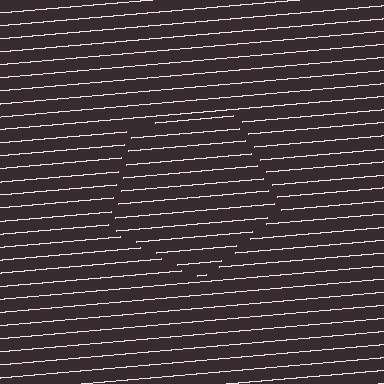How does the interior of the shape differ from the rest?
The interior of the shape contains the same grating, shifted by half a period — the contour is defined by the phase discontinuity where line-ends from the inner and outer gratings abut.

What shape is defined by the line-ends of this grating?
An illusory pentagon. The interior of the shape contains the same grating, shifted by half a period — the contour is defined by the phase discontinuity where line-ends from the inner and outer gratings abut.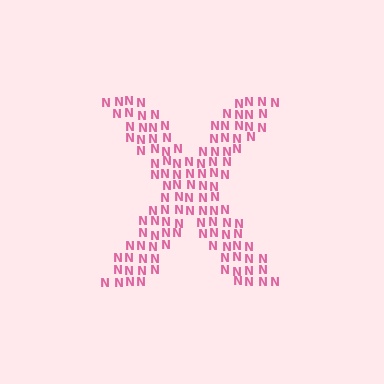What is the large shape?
The large shape is the letter X.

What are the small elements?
The small elements are letter N's.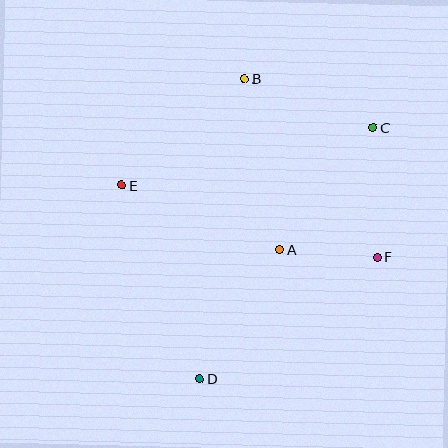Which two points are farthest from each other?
Points C and D are farthest from each other.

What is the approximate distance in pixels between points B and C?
The distance between B and C is approximately 138 pixels.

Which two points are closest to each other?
Points A and F are closest to each other.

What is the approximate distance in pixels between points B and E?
The distance between B and E is approximately 162 pixels.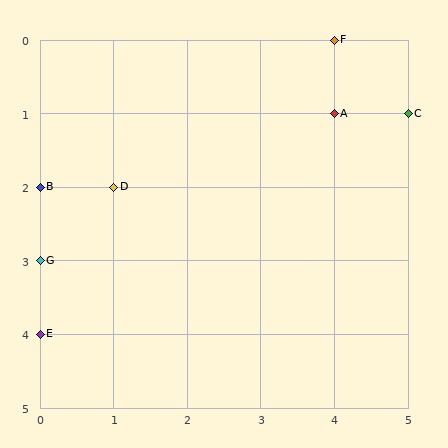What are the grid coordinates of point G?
Point G is at grid coordinates (0, 3).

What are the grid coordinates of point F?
Point F is at grid coordinates (4, 0).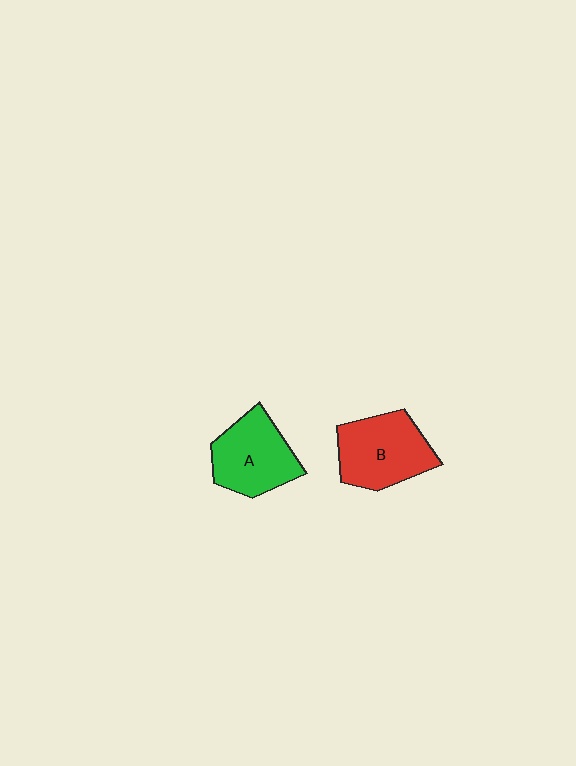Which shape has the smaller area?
Shape A (green).